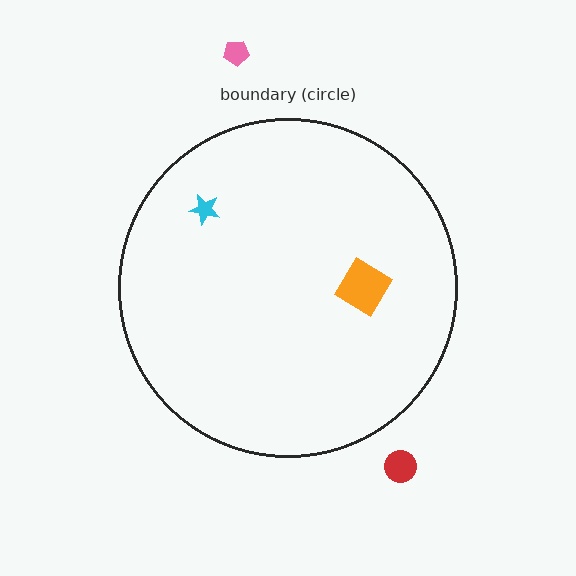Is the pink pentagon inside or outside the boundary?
Outside.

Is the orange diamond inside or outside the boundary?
Inside.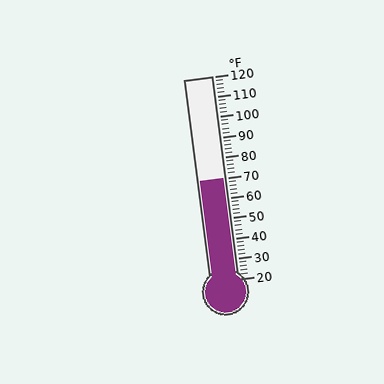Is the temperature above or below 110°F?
The temperature is below 110°F.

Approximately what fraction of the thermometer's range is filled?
The thermometer is filled to approximately 50% of its range.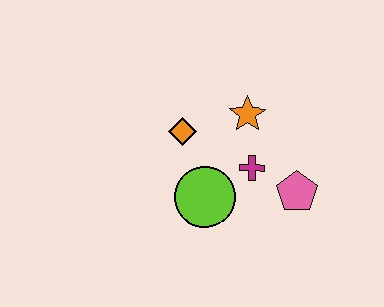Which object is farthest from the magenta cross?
The orange diamond is farthest from the magenta cross.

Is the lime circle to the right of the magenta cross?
No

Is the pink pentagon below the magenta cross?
Yes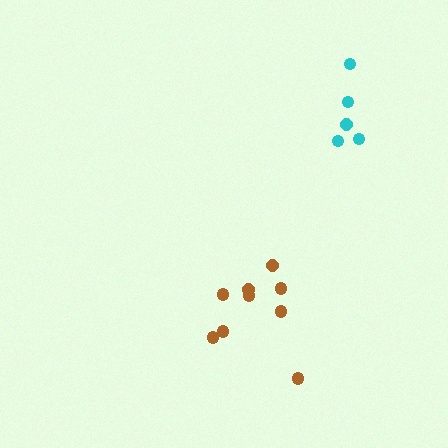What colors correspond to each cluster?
The clusters are colored: brown, cyan.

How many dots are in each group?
Group 1: 9 dots, Group 2: 5 dots (14 total).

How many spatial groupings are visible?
There are 2 spatial groupings.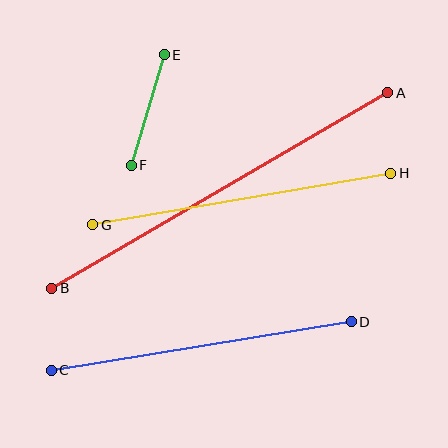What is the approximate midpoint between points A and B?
The midpoint is at approximately (220, 191) pixels.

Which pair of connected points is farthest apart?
Points A and B are farthest apart.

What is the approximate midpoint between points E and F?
The midpoint is at approximately (148, 110) pixels.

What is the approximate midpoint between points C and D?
The midpoint is at approximately (201, 346) pixels.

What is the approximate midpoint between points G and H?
The midpoint is at approximately (242, 199) pixels.